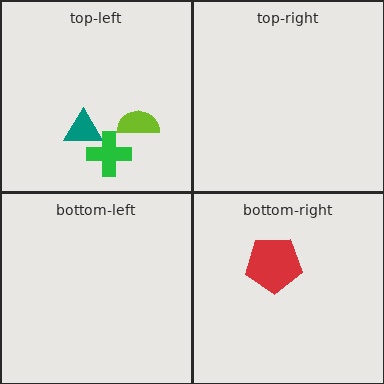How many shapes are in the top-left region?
3.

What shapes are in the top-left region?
The teal triangle, the lime semicircle, the green cross.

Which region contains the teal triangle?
The top-left region.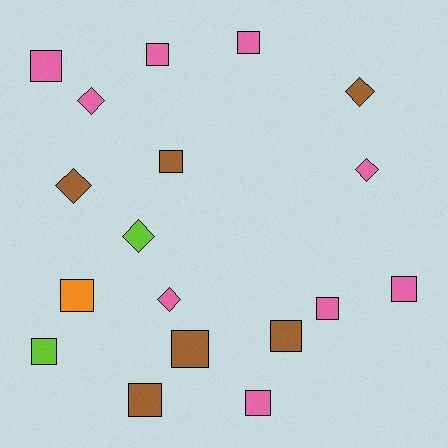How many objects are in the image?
There are 18 objects.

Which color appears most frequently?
Pink, with 9 objects.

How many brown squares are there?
There are 4 brown squares.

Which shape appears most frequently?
Square, with 12 objects.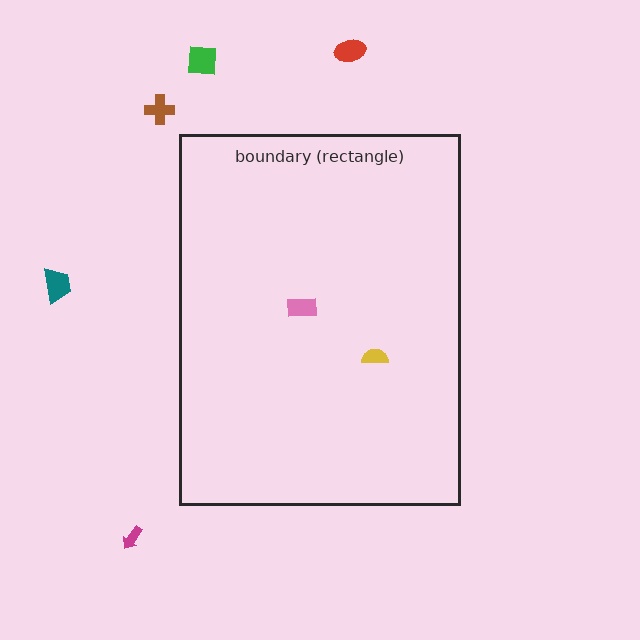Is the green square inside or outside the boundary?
Outside.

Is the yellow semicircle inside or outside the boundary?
Inside.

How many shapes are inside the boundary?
2 inside, 5 outside.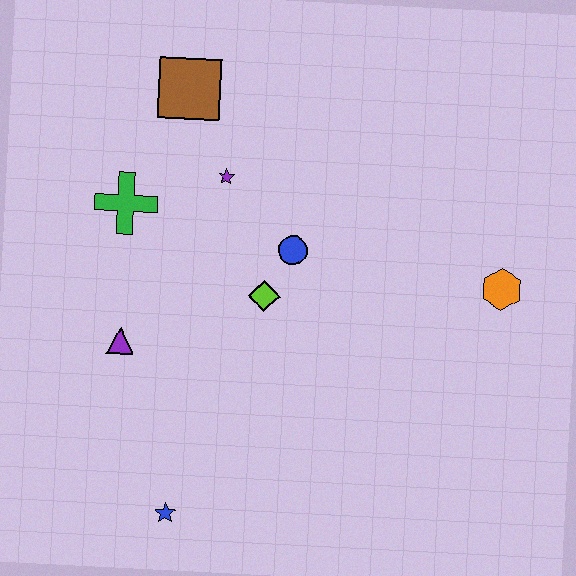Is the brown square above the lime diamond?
Yes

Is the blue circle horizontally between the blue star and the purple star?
No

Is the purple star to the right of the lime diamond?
No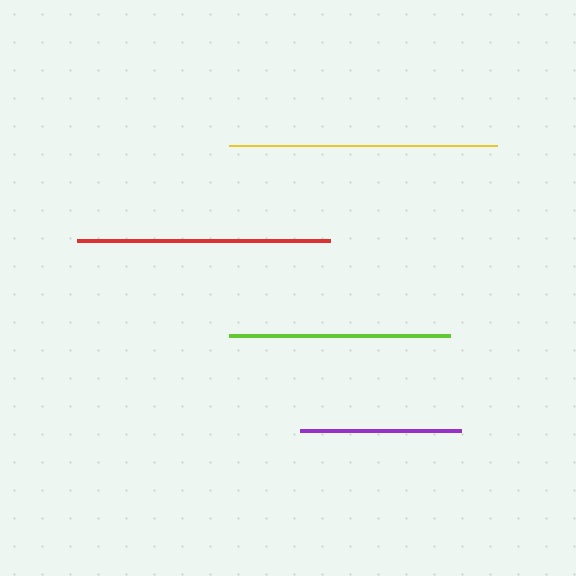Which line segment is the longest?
The yellow line is the longest at approximately 268 pixels.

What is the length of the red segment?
The red segment is approximately 254 pixels long.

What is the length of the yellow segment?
The yellow segment is approximately 268 pixels long.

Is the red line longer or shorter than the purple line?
The red line is longer than the purple line.